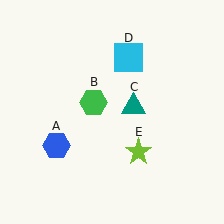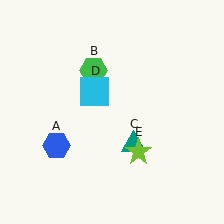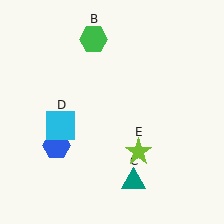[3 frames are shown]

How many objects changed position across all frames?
3 objects changed position: green hexagon (object B), teal triangle (object C), cyan square (object D).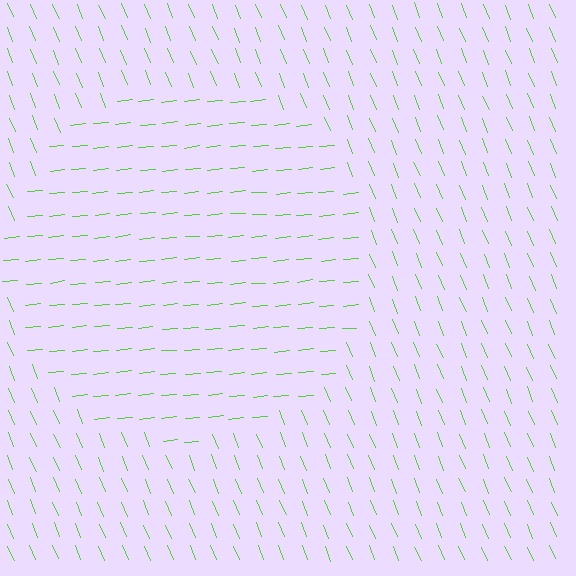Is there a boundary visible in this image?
Yes, there is a texture boundary formed by a change in line orientation.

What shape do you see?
I see a circle.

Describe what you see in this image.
The image is filled with small lime line segments. A circle region in the image has lines oriented differently from the surrounding lines, creating a visible texture boundary.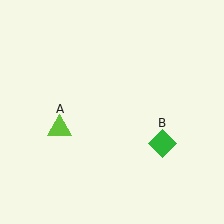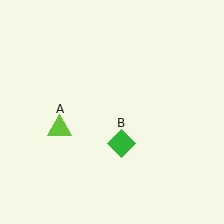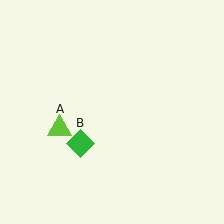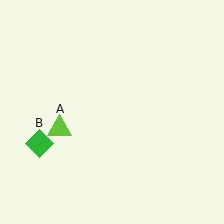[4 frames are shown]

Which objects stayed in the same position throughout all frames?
Lime triangle (object A) remained stationary.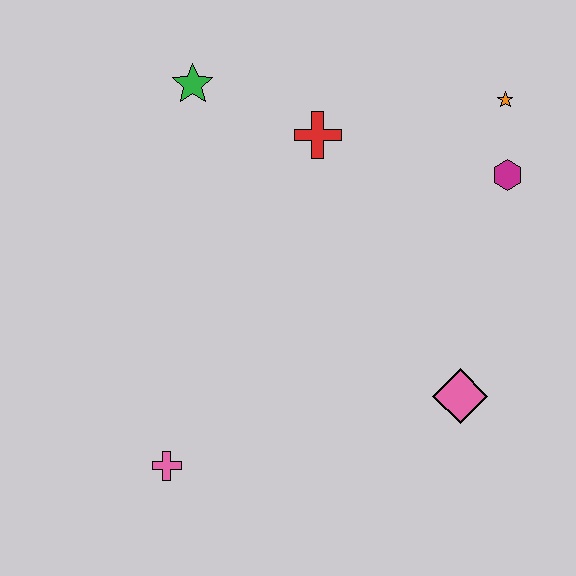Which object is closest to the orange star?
The magenta hexagon is closest to the orange star.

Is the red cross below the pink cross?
No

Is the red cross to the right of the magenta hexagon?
No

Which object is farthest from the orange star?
The pink cross is farthest from the orange star.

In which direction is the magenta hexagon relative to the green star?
The magenta hexagon is to the right of the green star.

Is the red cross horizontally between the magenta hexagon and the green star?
Yes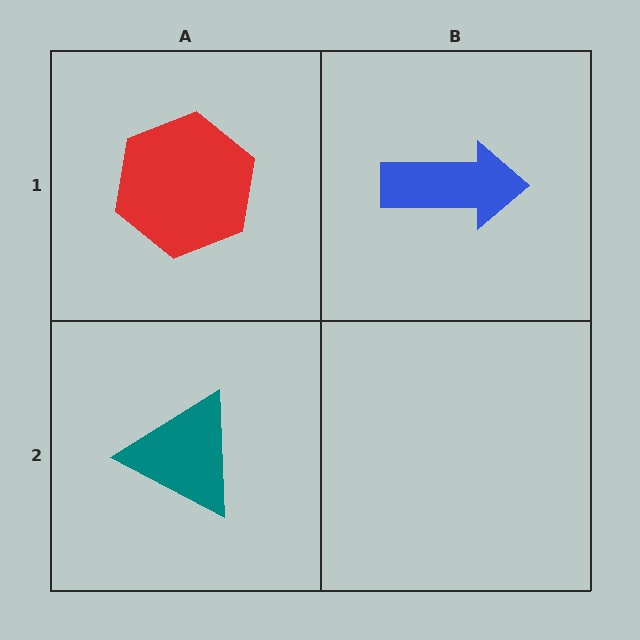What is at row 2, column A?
A teal triangle.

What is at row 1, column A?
A red hexagon.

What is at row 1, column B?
A blue arrow.